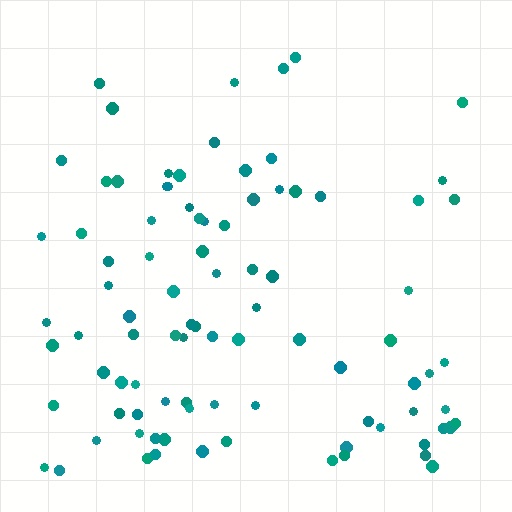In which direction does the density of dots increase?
From top to bottom, with the bottom side densest.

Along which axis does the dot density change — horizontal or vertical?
Vertical.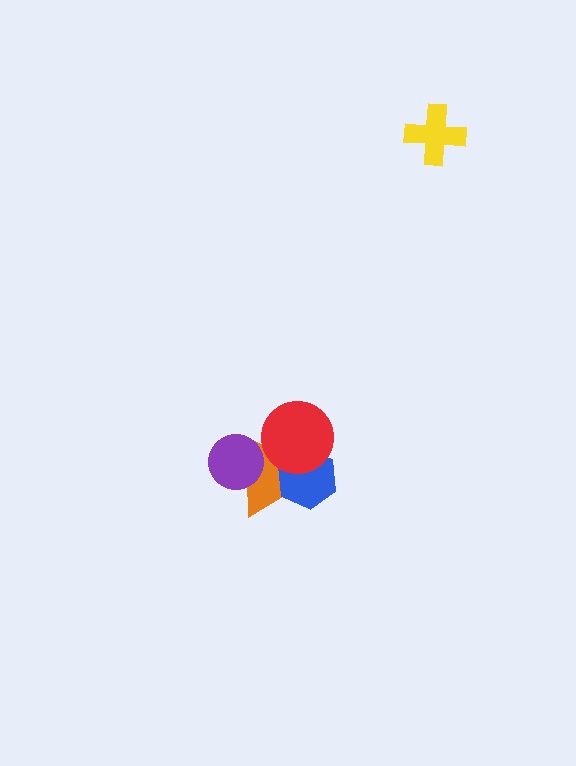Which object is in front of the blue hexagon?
The red circle is in front of the blue hexagon.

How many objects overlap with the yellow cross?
0 objects overlap with the yellow cross.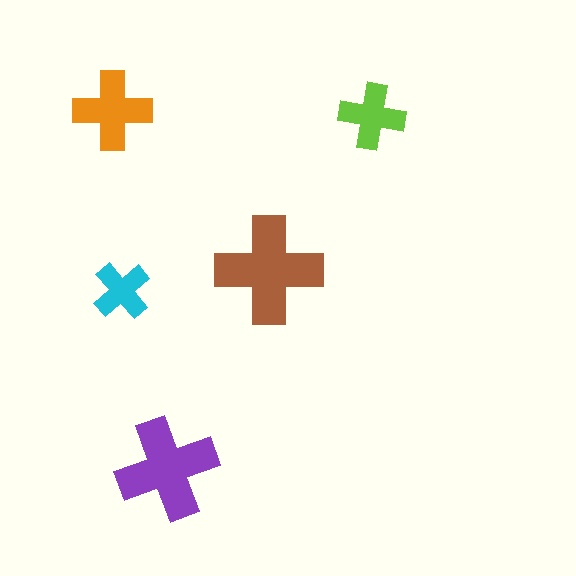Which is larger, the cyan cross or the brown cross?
The brown one.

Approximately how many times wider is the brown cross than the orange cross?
About 1.5 times wider.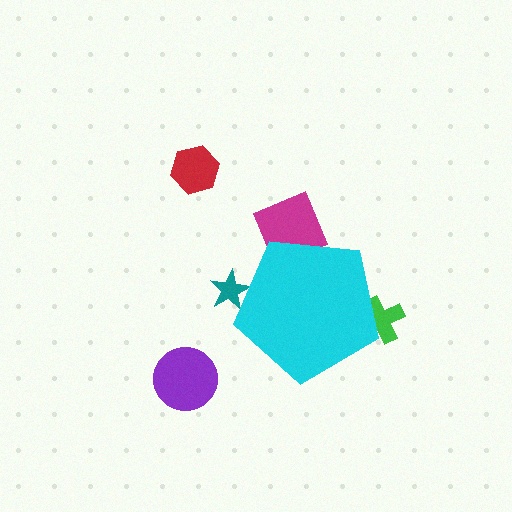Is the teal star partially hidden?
Yes, the teal star is partially hidden behind the cyan pentagon.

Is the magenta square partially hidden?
Yes, the magenta square is partially hidden behind the cyan pentagon.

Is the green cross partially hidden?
Yes, the green cross is partially hidden behind the cyan pentagon.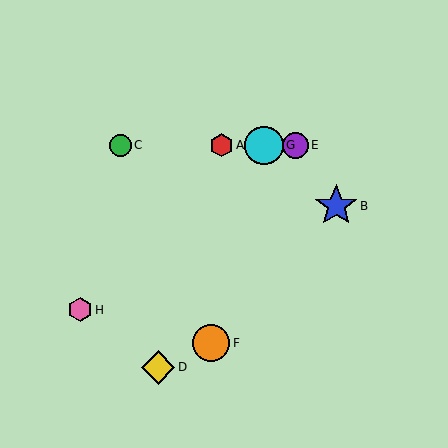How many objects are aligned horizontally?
4 objects (A, C, E, G) are aligned horizontally.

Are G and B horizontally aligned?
No, G is at y≈145 and B is at y≈206.